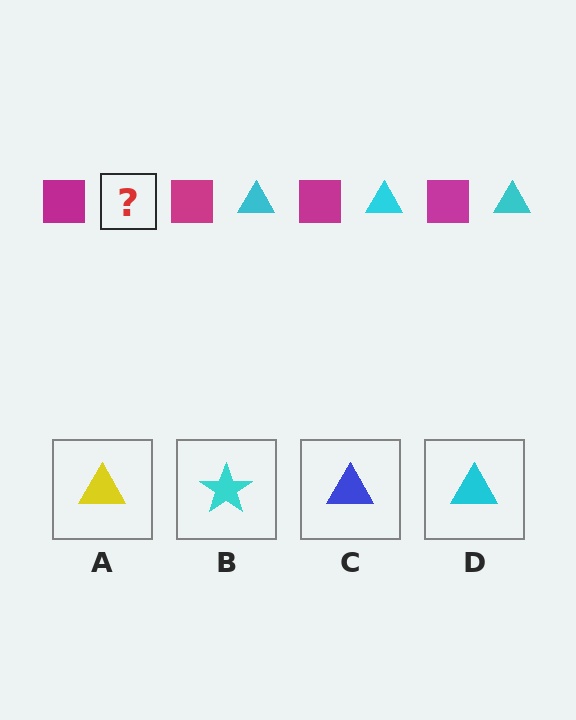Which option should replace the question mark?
Option D.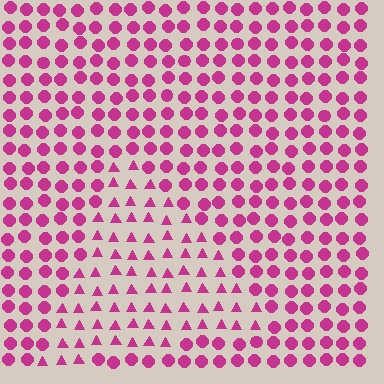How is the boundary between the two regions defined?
The boundary is defined by a change in element shape: triangles inside vs. circles outside. All elements share the same color and spacing.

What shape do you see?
I see a triangle.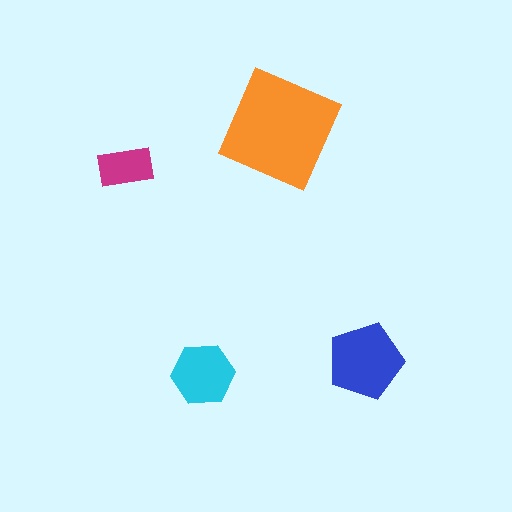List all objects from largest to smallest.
The orange square, the blue pentagon, the cyan hexagon, the magenta rectangle.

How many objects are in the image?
There are 4 objects in the image.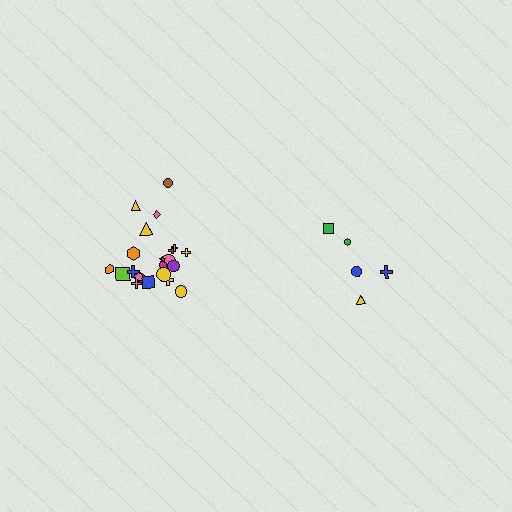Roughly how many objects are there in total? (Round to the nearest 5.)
Roughly 25 objects in total.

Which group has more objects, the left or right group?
The left group.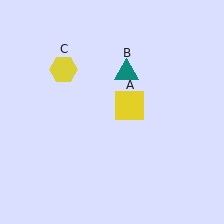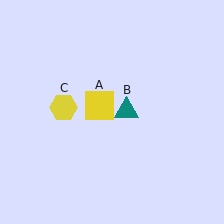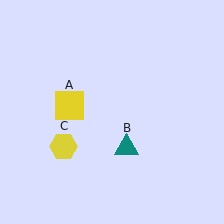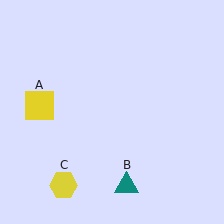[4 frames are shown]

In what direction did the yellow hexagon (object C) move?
The yellow hexagon (object C) moved down.